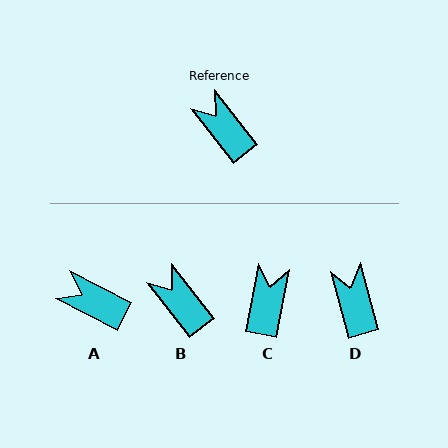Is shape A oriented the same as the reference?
No, it is off by about 25 degrees.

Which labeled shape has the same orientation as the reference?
B.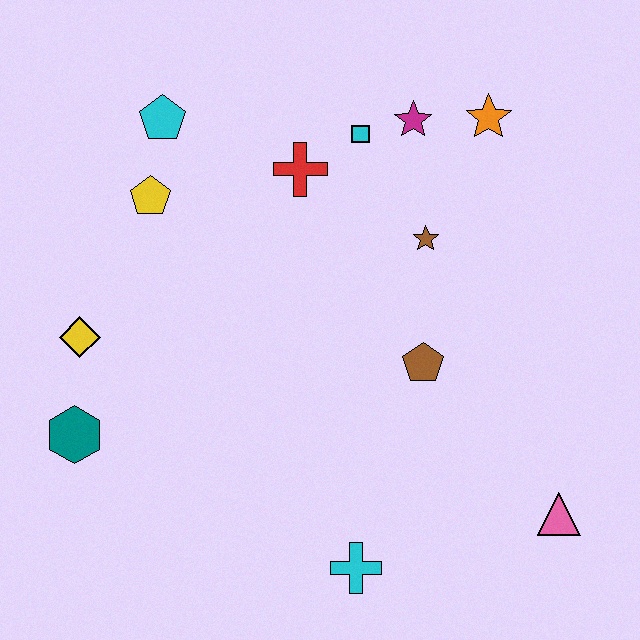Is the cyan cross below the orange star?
Yes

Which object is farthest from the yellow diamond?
The pink triangle is farthest from the yellow diamond.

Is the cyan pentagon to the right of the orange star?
No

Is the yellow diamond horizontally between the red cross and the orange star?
No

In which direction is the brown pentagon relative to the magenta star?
The brown pentagon is below the magenta star.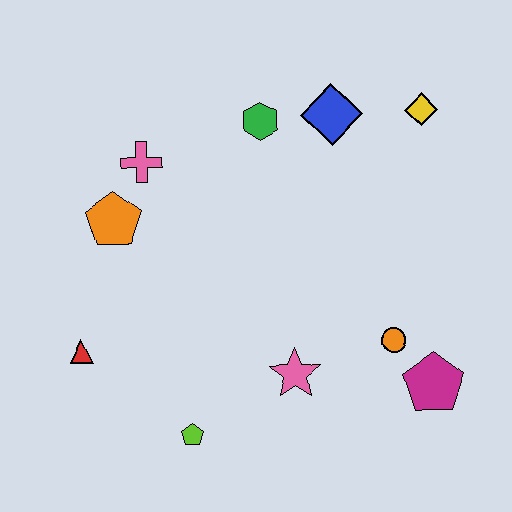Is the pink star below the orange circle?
Yes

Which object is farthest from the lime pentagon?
The yellow diamond is farthest from the lime pentagon.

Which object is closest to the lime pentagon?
The pink star is closest to the lime pentagon.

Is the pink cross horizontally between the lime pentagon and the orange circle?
No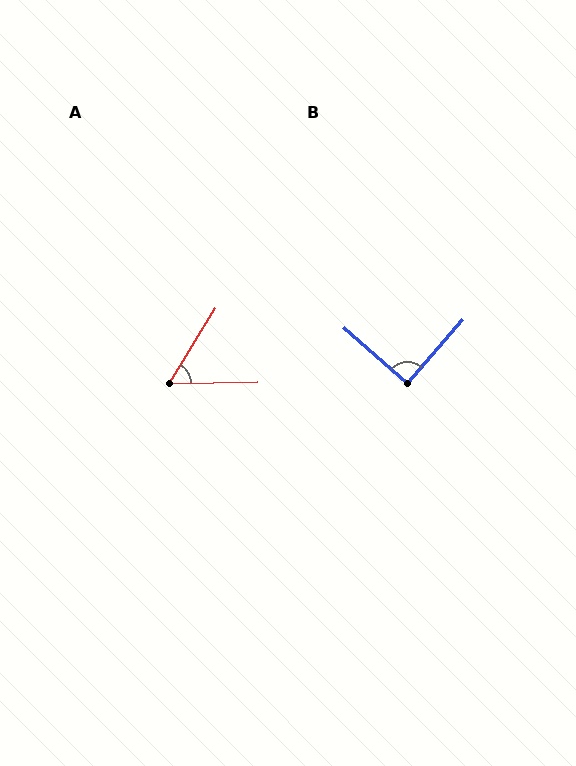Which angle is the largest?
B, at approximately 90 degrees.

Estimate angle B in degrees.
Approximately 90 degrees.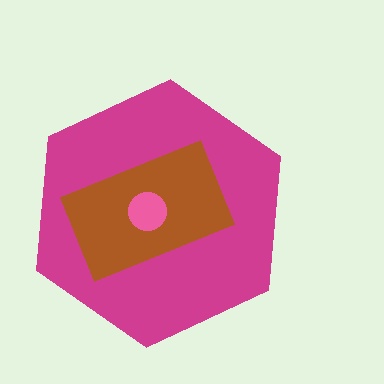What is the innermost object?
The pink circle.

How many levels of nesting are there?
3.